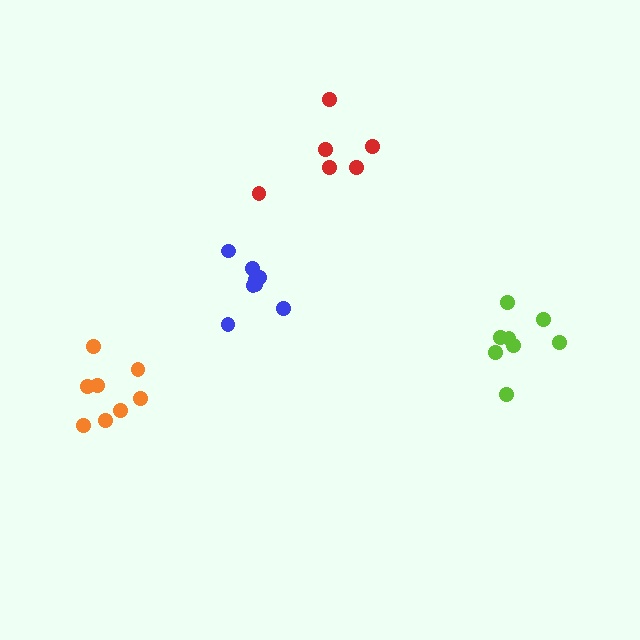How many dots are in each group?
Group 1: 8 dots, Group 2: 8 dots, Group 3: 6 dots, Group 4: 8 dots (30 total).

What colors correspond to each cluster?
The clusters are colored: blue, orange, red, lime.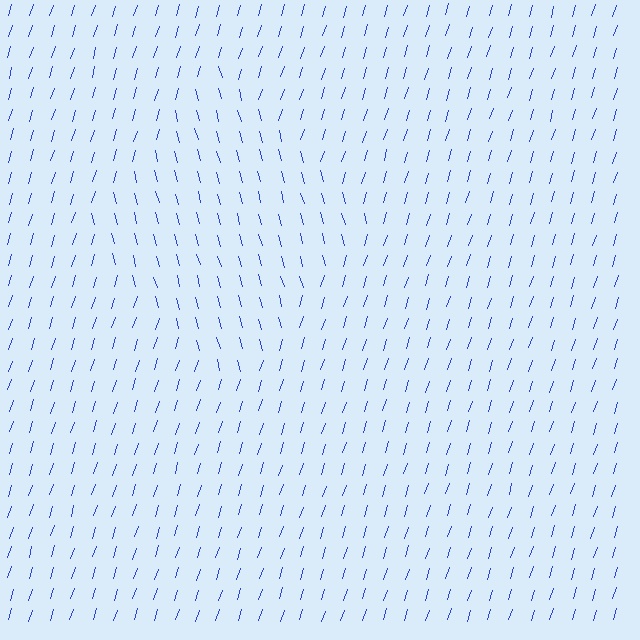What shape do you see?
I see a diamond.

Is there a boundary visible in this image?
Yes, there is a texture boundary formed by a change in line orientation.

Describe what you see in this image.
The image is filled with small blue line segments. A diamond region in the image has lines oriented differently from the surrounding lines, creating a visible texture boundary.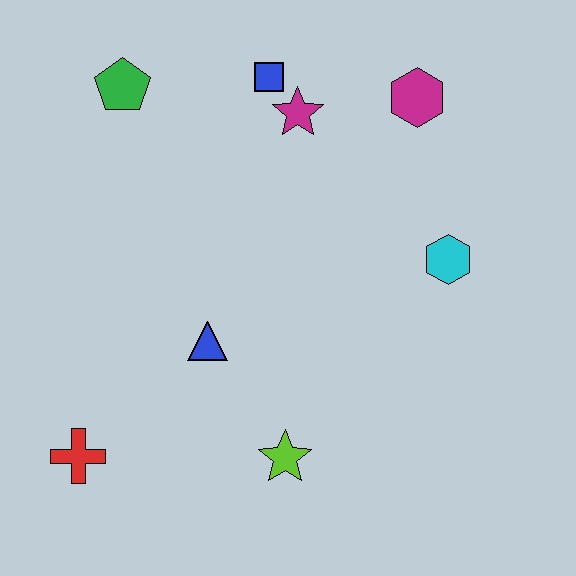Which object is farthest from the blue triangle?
The magenta hexagon is farthest from the blue triangle.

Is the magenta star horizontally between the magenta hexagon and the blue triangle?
Yes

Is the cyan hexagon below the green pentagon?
Yes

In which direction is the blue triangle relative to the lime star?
The blue triangle is above the lime star.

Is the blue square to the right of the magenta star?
No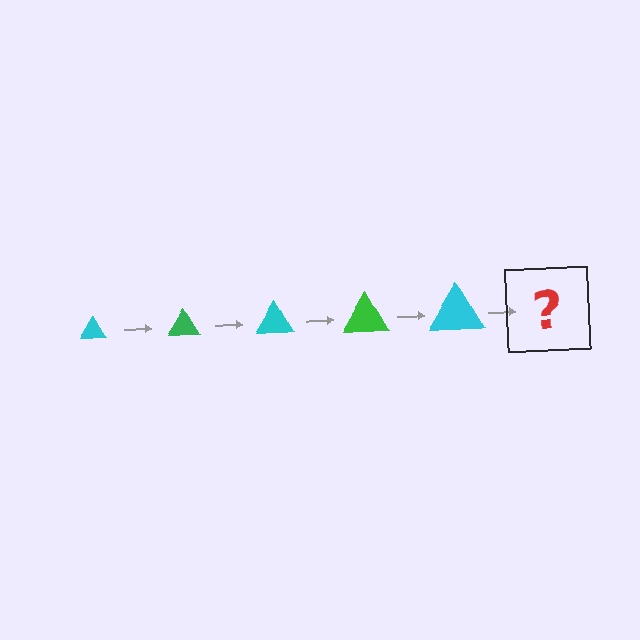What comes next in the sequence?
The next element should be a green triangle, larger than the previous one.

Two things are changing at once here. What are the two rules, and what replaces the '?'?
The two rules are that the triangle grows larger each step and the color cycles through cyan and green. The '?' should be a green triangle, larger than the previous one.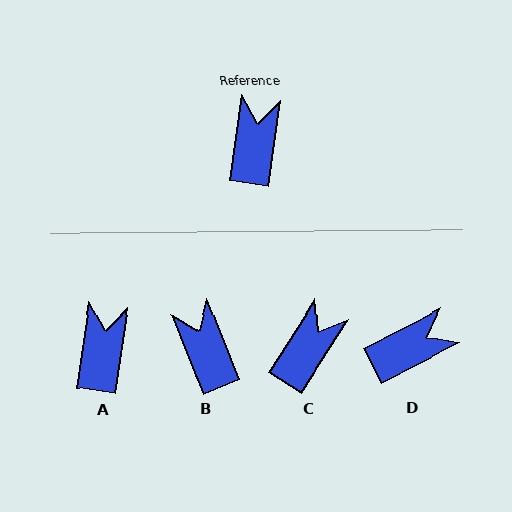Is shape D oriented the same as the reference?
No, it is off by about 54 degrees.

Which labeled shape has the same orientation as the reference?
A.